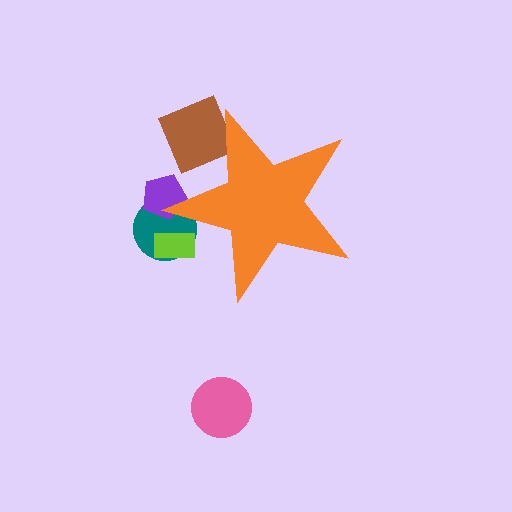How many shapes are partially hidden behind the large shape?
4 shapes are partially hidden.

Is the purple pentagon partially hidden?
Yes, the purple pentagon is partially hidden behind the orange star.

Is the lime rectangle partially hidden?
Yes, the lime rectangle is partially hidden behind the orange star.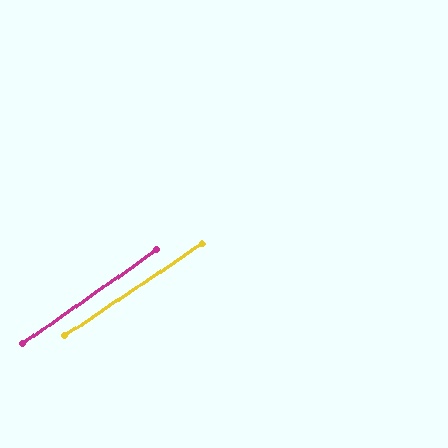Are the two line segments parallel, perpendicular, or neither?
Parallel — their directions differ by only 1.0°.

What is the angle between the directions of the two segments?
Approximately 1 degree.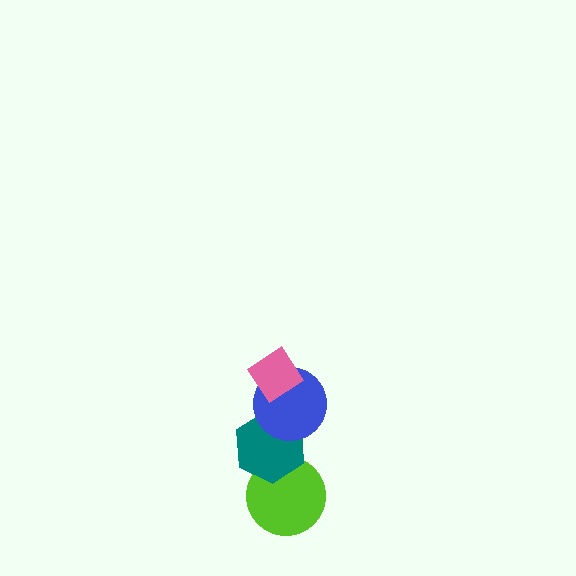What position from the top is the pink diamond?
The pink diamond is 1st from the top.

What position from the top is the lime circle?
The lime circle is 4th from the top.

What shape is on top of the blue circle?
The pink diamond is on top of the blue circle.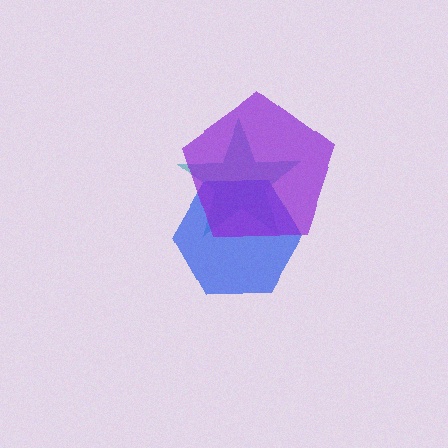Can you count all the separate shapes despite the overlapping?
Yes, there are 3 separate shapes.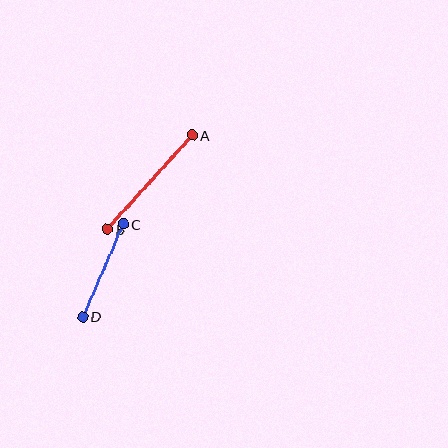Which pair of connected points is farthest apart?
Points A and B are farthest apart.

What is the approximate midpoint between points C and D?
The midpoint is at approximately (103, 270) pixels.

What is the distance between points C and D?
The distance is approximately 101 pixels.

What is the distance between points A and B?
The distance is approximately 127 pixels.